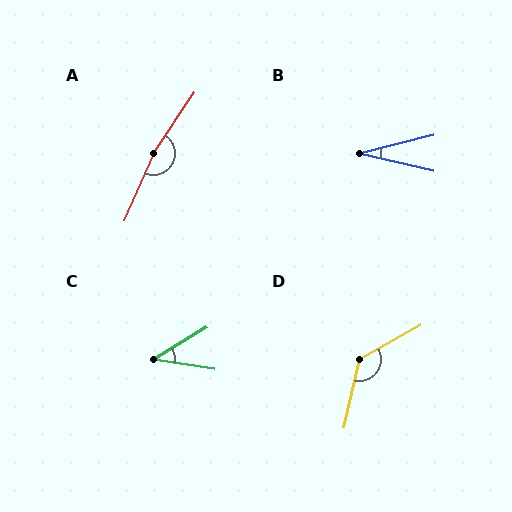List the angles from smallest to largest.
B (28°), C (40°), D (132°), A (170°).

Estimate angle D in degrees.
Approximately 132 degrees.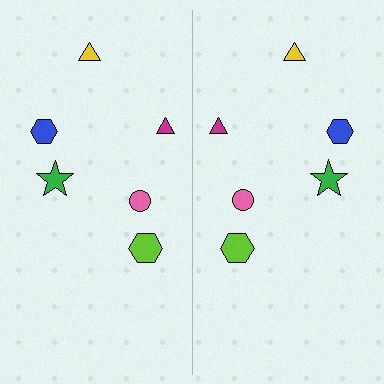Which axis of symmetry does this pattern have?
The pattern has a vertical axis of symmetry running through the center of the image.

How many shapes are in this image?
There are 12 shapes in this image.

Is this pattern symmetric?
Yes, this pattern has bilateral (reflection) symmetry.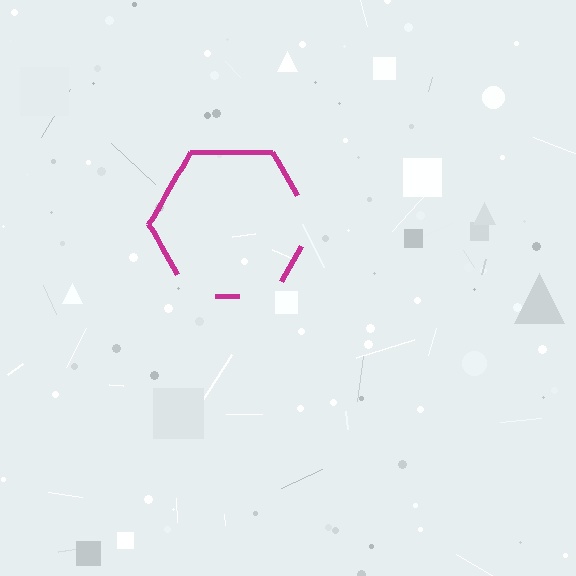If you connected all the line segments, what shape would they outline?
They would outline a hexagon.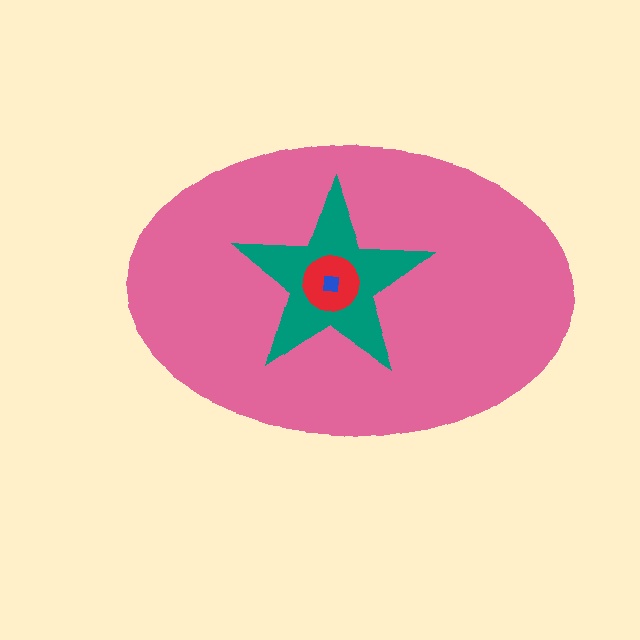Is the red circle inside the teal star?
Yes.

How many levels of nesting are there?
4.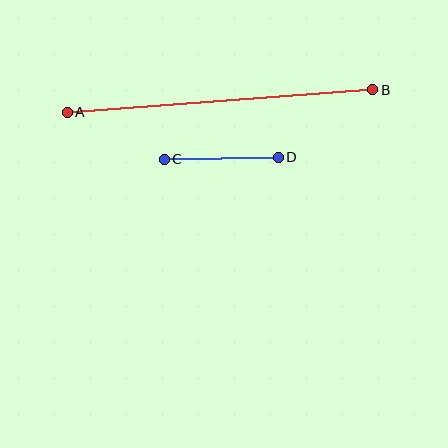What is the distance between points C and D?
The distance is approximately 114 pixels.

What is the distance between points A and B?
The distance is approximately 307 pixels.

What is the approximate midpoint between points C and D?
The midpoint is at approximately (221, 158) pixels.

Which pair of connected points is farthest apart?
Points A and B are farthest apart.